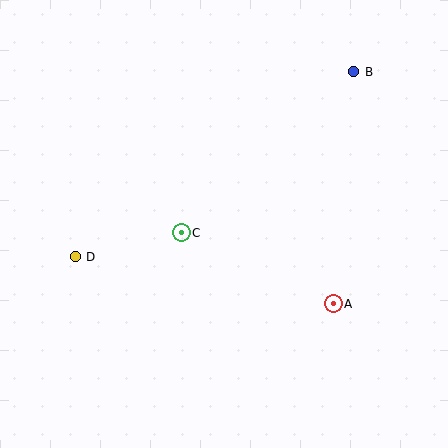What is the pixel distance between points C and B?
The distance between C and B is 236 pixels.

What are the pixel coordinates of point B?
Point B is at (354, 72).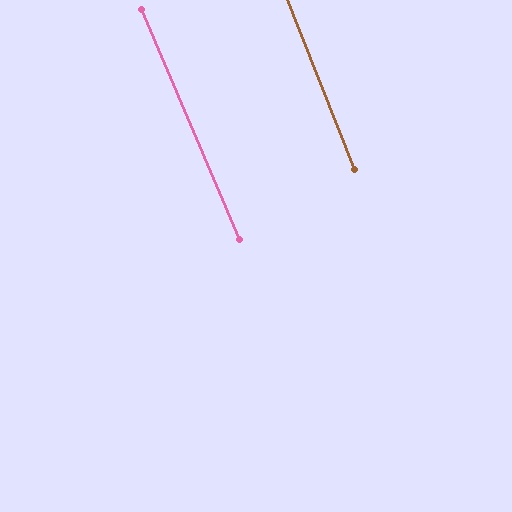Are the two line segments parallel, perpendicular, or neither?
Parallel — their directions differ by only 1.6°.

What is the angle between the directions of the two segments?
Approximately 2 degrees.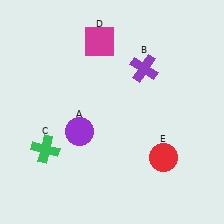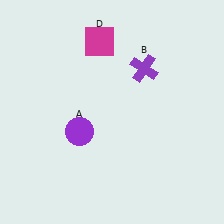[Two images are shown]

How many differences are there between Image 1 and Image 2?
There are 2 differences between the two images.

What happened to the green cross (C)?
The green cross (C) was removed in Image 2. It was in the bottom-left area of Image 1.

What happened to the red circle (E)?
The red circle (E) was removed in Image 2. It was in the bottom-right area of Image 1.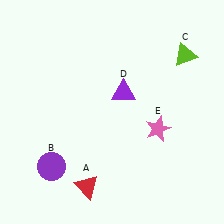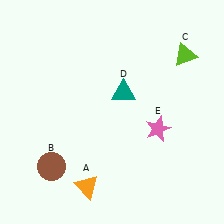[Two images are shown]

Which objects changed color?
A changed from red to orange. B changed from purple to brown. D changed from purple to teal.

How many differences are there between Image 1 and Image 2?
There are 3 differences between the two images.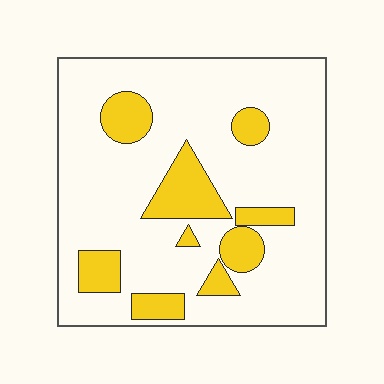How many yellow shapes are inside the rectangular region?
9.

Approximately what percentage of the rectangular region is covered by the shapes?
Approximately 20%.